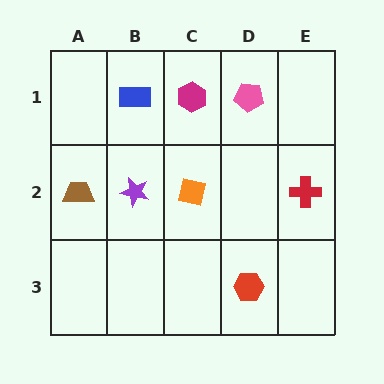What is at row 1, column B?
A blue rectangle.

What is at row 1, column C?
A magenta hexagon.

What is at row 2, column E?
A red cross.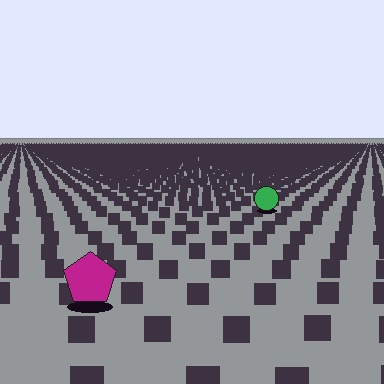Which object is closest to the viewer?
The magenta pentagon is closest. The texture marks near it are larger and more spread out.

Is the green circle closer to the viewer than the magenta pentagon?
No. The magenta pentagon is closer — you can tell from the texture gradient: the ground texture is coarser near it.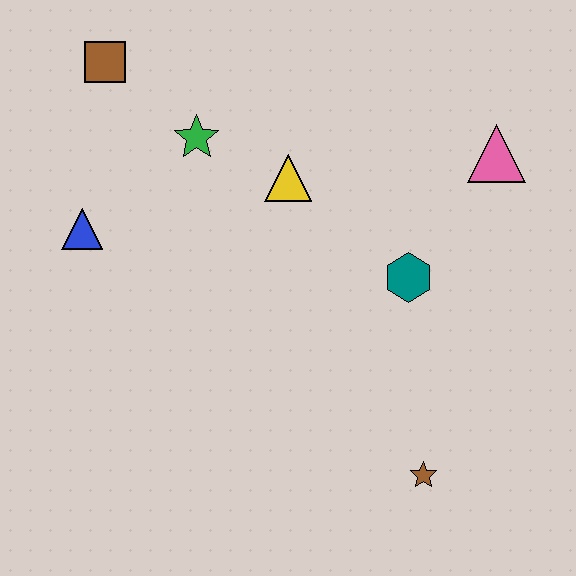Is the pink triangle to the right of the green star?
Yes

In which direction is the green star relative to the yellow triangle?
The green star is to the left of the yellow triangle.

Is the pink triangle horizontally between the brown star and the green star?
No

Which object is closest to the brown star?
The teal hexagon is closest to the brown star.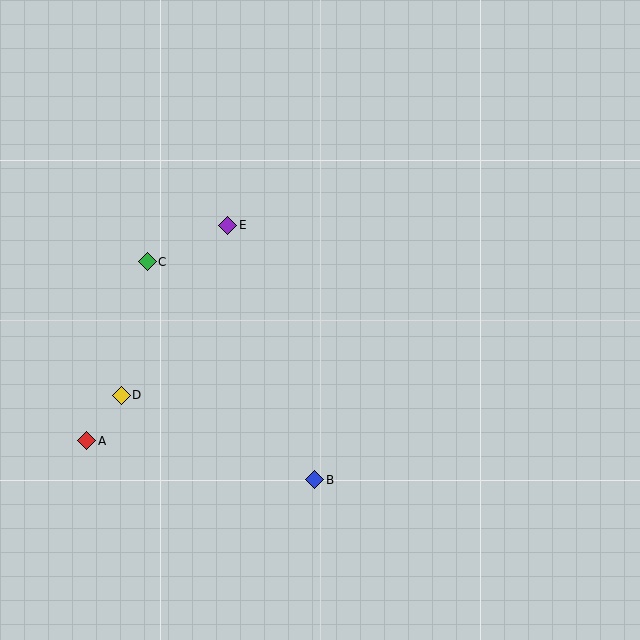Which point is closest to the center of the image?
Point E at (228, 225) is closest to the center.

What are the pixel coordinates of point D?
Point D is at (121, 395).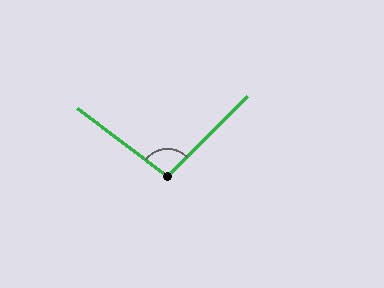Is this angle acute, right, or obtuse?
It is obtuse.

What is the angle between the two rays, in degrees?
Approximately 98 degrees.